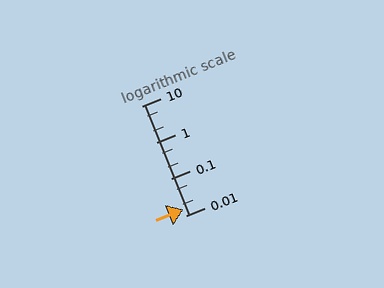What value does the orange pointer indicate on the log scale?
The pointer indicates approximately 0.015.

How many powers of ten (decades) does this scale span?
The scale spans 3 decades, from 0.01 to 10.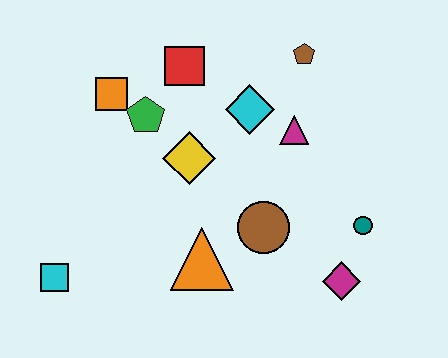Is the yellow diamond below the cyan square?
No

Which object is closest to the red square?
The green pentagon is closest to the red square.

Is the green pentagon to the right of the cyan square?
Yes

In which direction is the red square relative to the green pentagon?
The red square is above the green pentagon.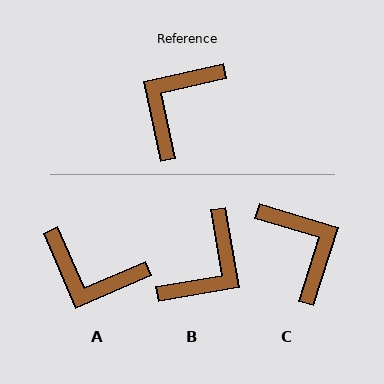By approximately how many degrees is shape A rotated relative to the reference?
Approximately 101 degrees counter-clockwise.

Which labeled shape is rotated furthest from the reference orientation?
B, about 177 degrees away.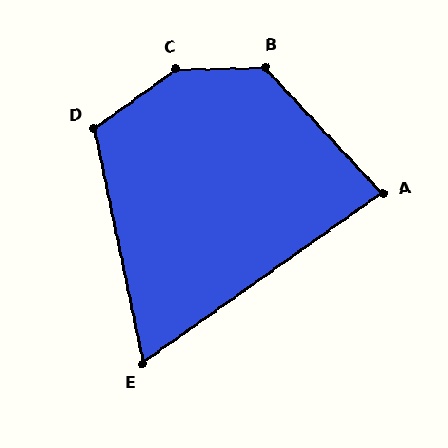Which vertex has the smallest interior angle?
E, at approximately 66 degrees.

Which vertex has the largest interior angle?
C, at approximately 146 degrees.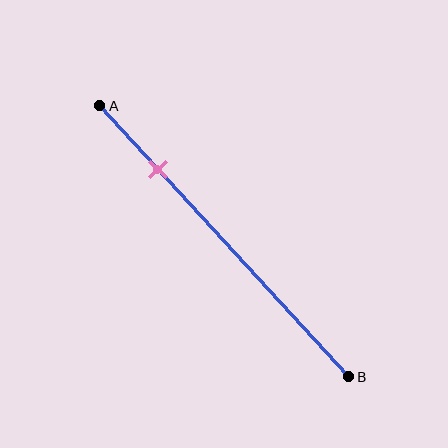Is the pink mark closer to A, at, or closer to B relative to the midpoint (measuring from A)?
The pink mark is closer to point A than the midpoint of segment AB.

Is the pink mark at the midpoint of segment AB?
No, the mark is at about 25% from A, not at the 50% midpoint.